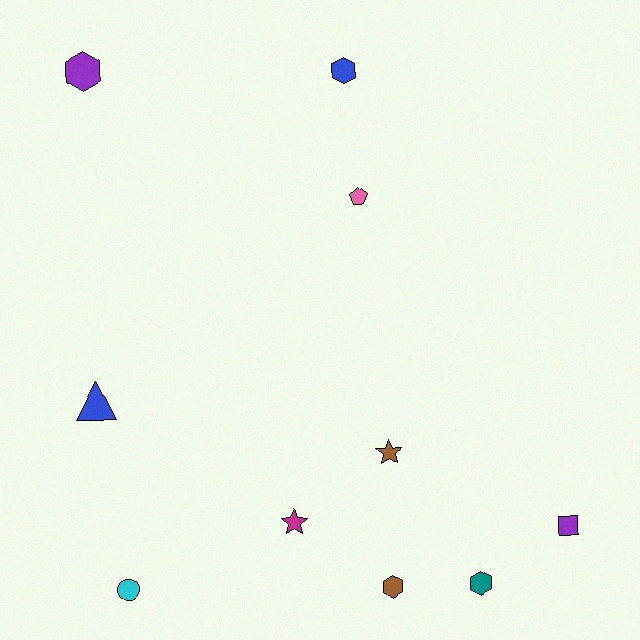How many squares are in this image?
There is 1 square.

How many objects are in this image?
There are 10 objects.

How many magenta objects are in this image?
There is 1 magenta object.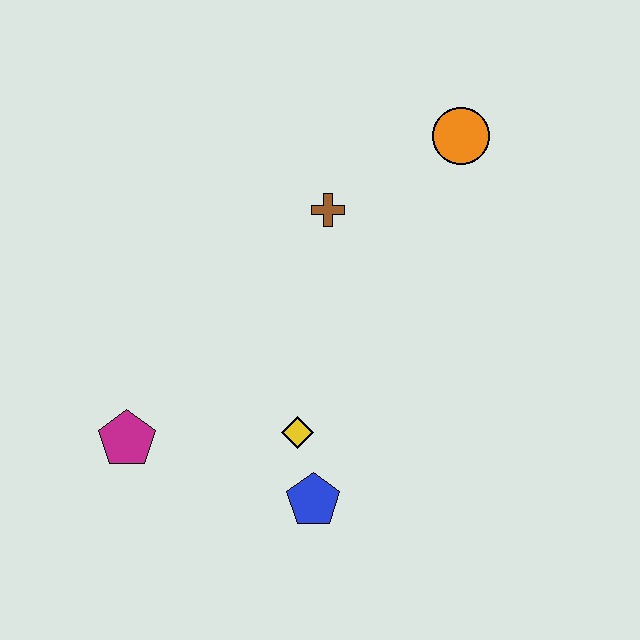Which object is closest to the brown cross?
The orange circle is closest to the brown cross.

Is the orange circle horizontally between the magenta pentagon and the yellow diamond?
No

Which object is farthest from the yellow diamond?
The orange circle is farthest from the yellow diamond.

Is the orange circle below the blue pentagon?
No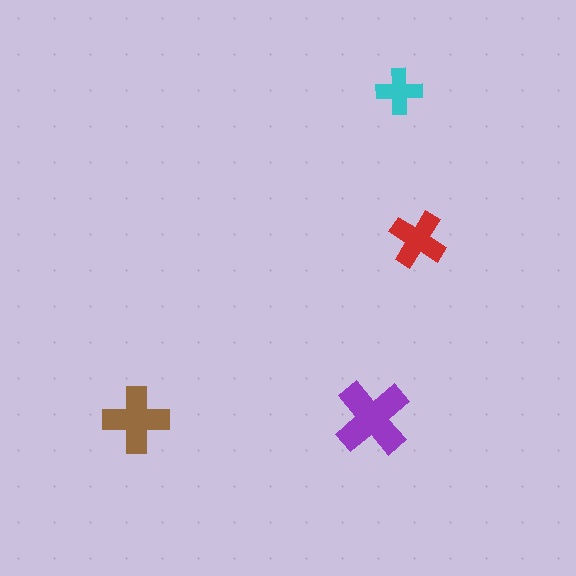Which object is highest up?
The cyan cross is topmost.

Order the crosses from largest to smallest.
the purple one, the brown one, the red one, the cyan one.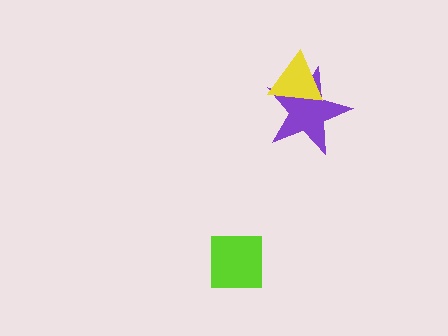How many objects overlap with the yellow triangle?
1 object overlaps with the yellow triangle.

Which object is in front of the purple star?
The yellow triangle is in front of the purple star.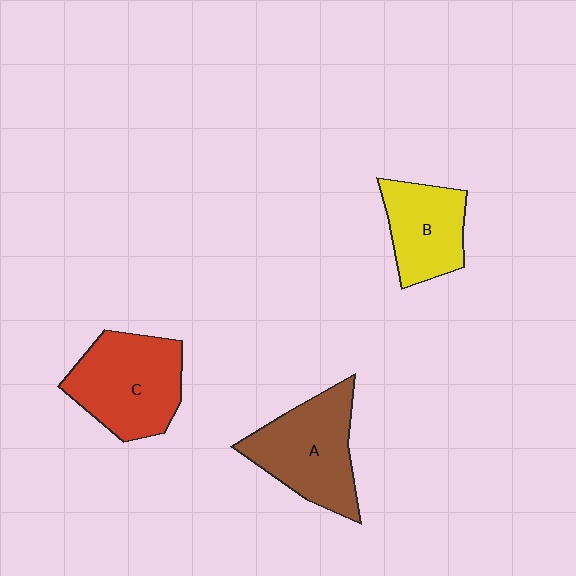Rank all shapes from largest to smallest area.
From largest to smallest: C (red), A (brown), B (yellow).